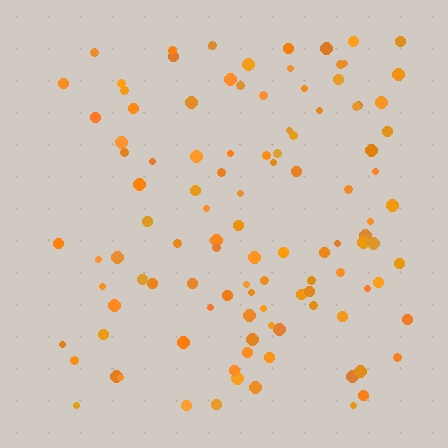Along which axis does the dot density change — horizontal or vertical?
Horizontal.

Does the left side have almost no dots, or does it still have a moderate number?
Still a moderate number, just noticeably fewer than the right.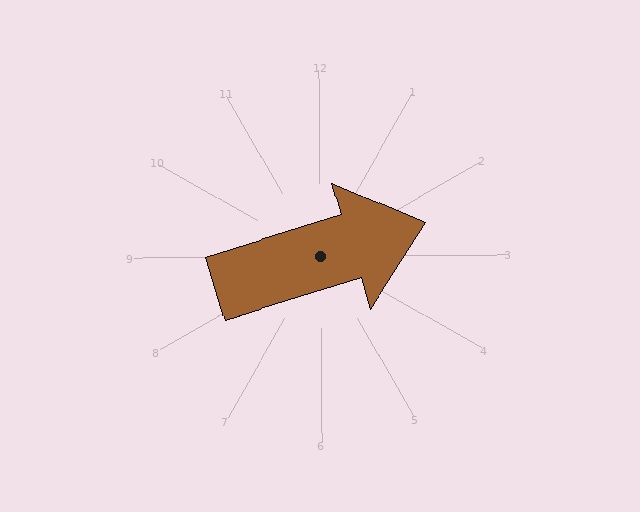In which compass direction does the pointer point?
East.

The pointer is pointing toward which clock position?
Roughly 2 o'clock.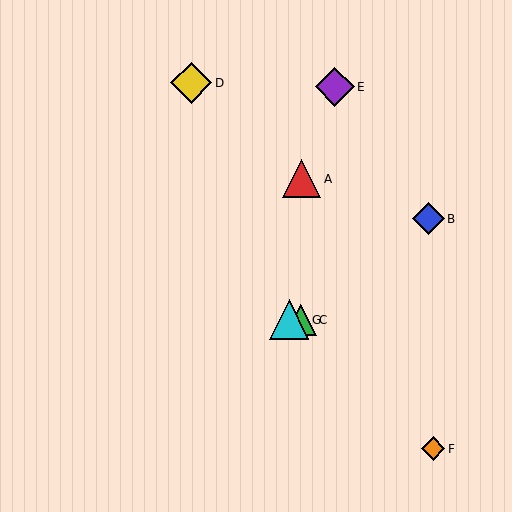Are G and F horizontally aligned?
No, G is at y≈320 and F is at y≈449.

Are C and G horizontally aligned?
Yes, both are at y≈320.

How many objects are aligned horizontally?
2 objects (C, G) are aligned horizontally.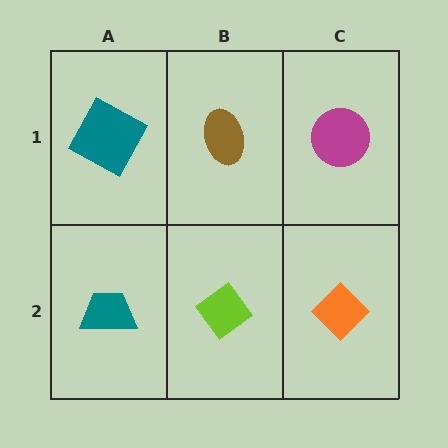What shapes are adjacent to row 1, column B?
A lime diamond (row 2, column B), a teal square (row 1, column A), a magenta circle (row 1, column C).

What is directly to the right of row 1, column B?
A magenta circle.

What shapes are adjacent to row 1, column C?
An orange diamond (row 2, column C), a brown ellipse (row 1, column B).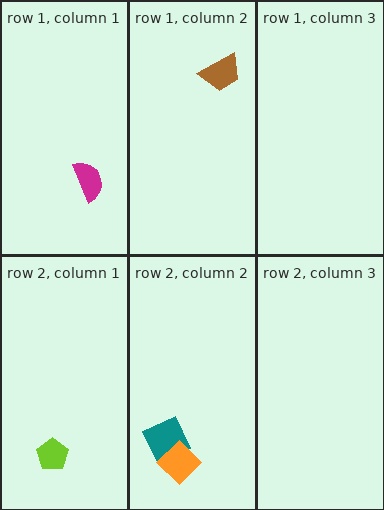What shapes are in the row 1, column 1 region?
The magenta semicircle.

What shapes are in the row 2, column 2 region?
The teal square, the orange diamond.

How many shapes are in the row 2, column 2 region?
2.